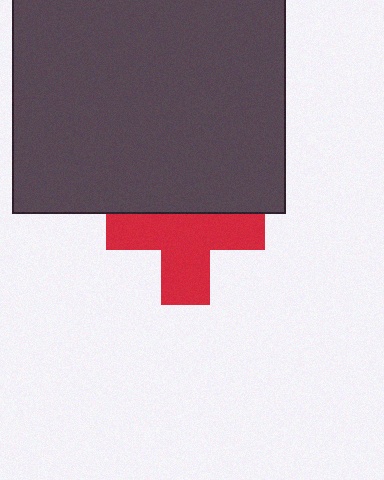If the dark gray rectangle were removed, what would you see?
You would see the complete red cross.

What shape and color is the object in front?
The object in front is a dark gray rectangle.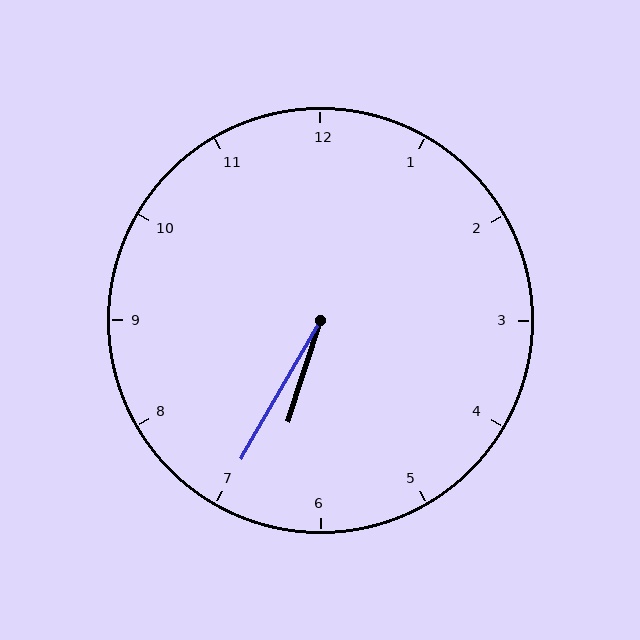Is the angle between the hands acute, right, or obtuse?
It is acute.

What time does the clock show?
6:35.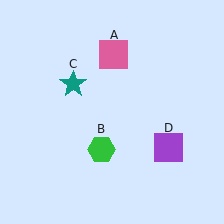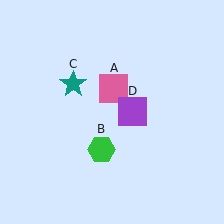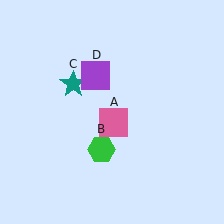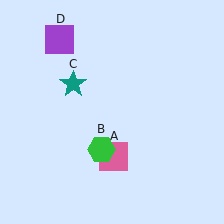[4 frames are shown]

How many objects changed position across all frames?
2 objects changed position: pink square (object A), purple square (object D).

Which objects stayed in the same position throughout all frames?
Green hexagon (object B) and teal star (object C) remained stationary.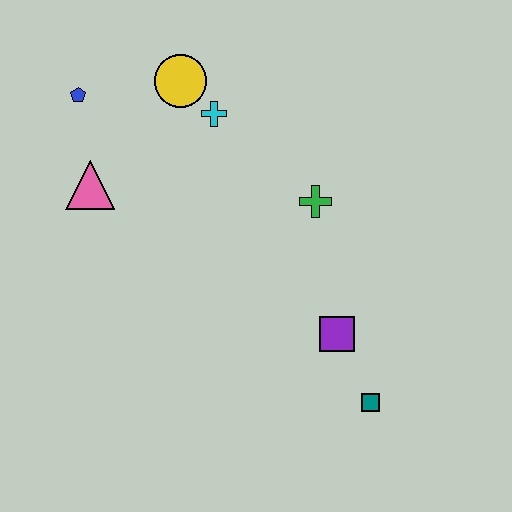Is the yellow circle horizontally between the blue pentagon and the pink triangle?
No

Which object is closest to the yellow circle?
The cyan cross is closest to the yellow circle.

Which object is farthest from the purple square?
The blue pentagon is farthest from the purple square.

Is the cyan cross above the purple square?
Yes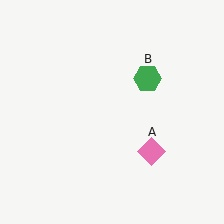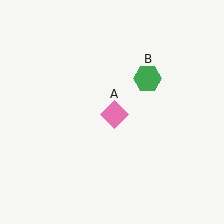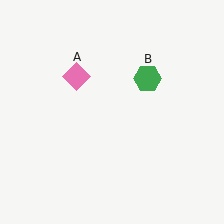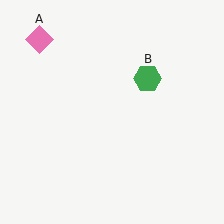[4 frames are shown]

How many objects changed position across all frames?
1 object changed position: pink diamond (object A).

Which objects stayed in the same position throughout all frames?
Green hexagon (object B) remained stationary.